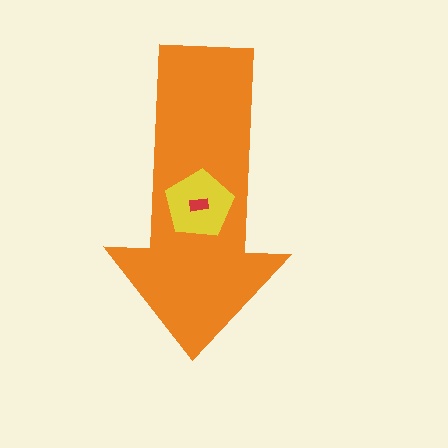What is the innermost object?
The red rectangle.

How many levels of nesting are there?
3.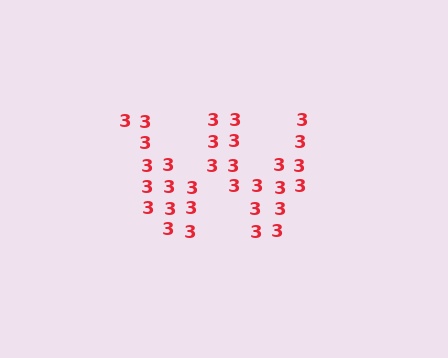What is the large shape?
The large shape is the letter W.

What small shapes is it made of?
It is made of small digit 3's.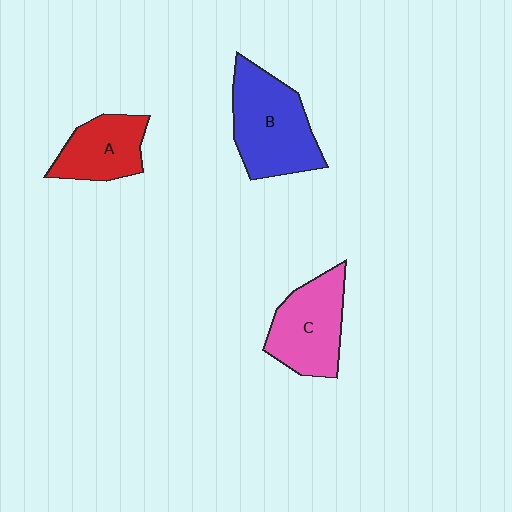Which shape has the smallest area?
Shape A (red).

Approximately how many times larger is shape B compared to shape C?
Approximately 1.2 times.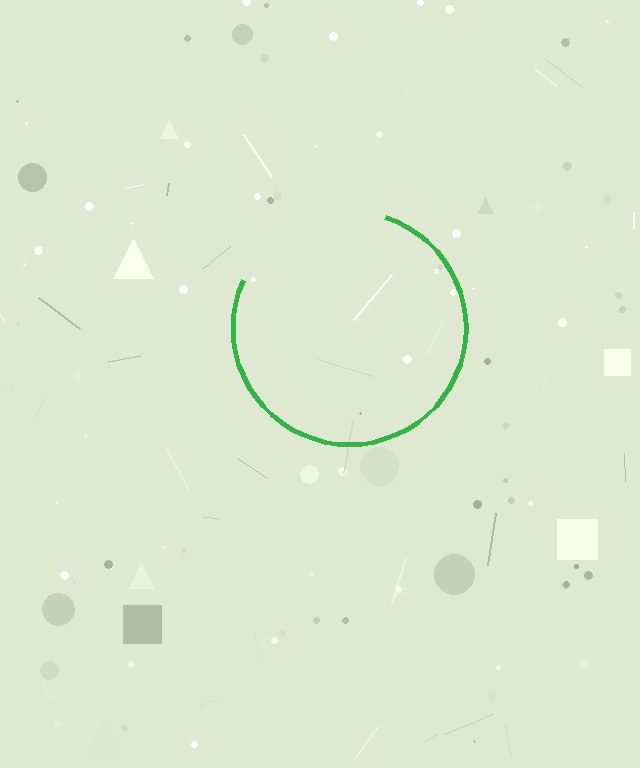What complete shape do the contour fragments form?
The contour fragments form a circle.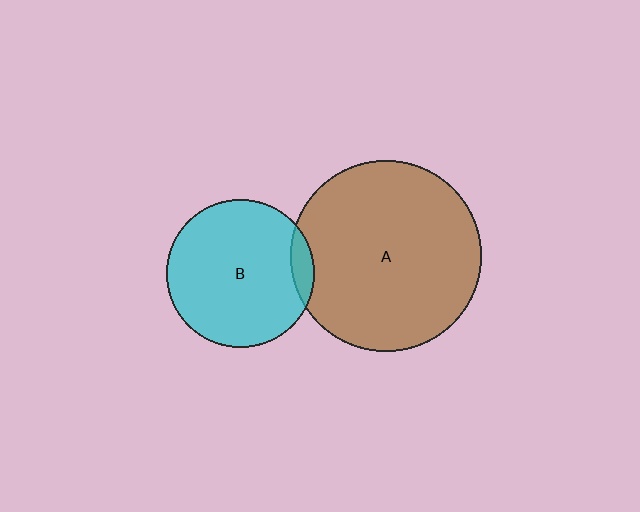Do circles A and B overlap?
Yes.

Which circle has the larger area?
Circle A (brown).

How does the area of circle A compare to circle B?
Approximately 1.7 times.